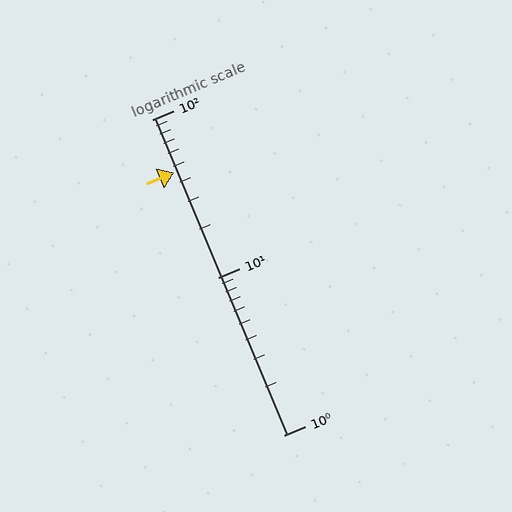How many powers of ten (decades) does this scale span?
The scale spans 2 decades, from 1 to 100.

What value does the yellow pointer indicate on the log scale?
The pointer indicates approximately 46.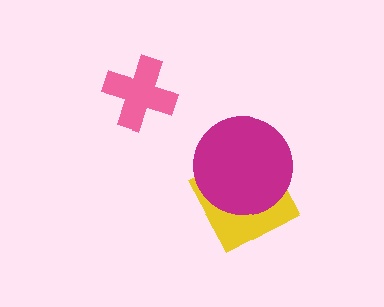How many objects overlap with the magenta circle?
1 object overlaps with the magenta circle.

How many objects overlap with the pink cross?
0 objects overlap with the pink cross.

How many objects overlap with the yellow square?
1 object overlaps with the yellow square.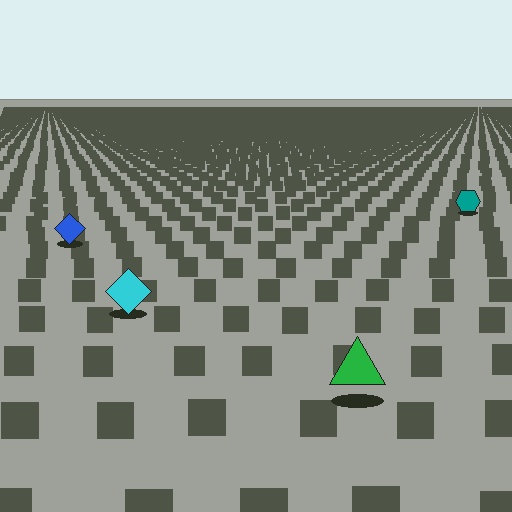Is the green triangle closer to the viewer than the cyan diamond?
Yes. The green triangle is closer — you can tell from the texture gradient: the ground texture is coarser near it.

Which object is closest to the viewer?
The green triangle is closest. The texture marks near it are larger and more spread out.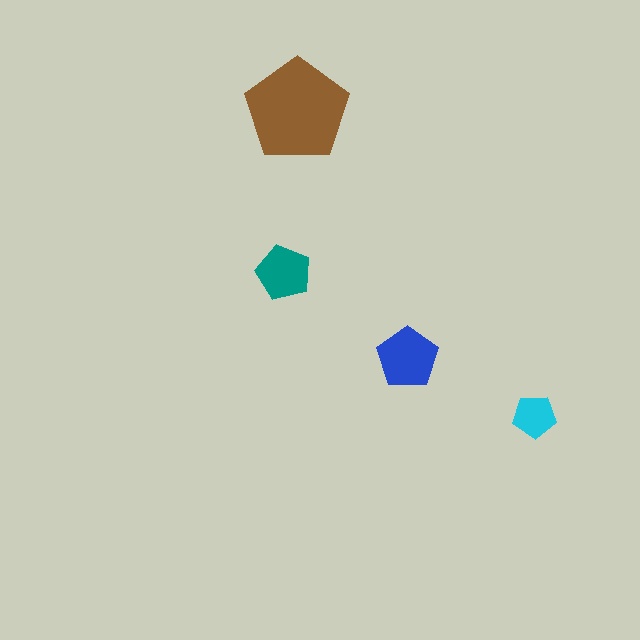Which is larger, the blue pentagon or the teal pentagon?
The blue one.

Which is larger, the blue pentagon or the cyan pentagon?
The blue one.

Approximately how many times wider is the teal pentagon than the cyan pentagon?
About 1.5 times wider.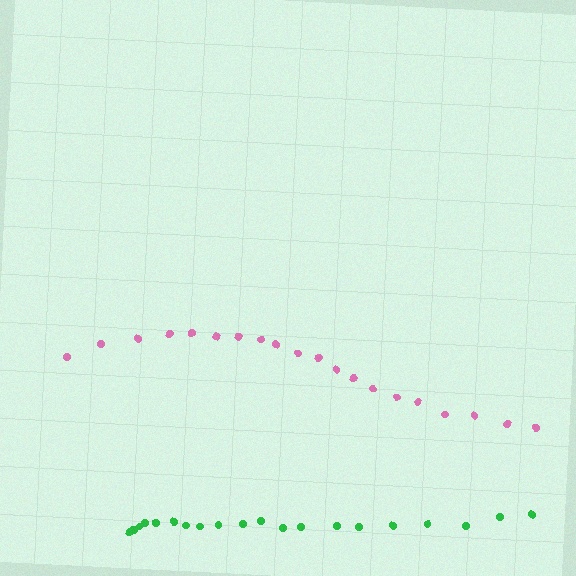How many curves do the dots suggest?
There are 2 distinct paths.